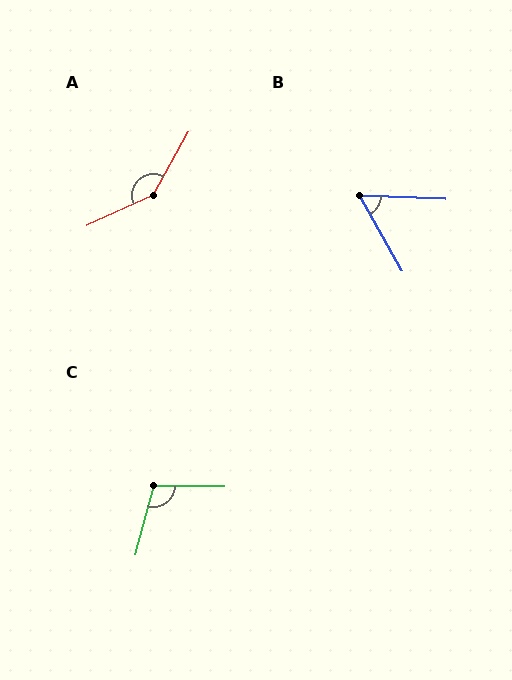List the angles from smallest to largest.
B (59°), C (105°), A (143°).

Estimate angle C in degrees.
Approximately 105 degrees.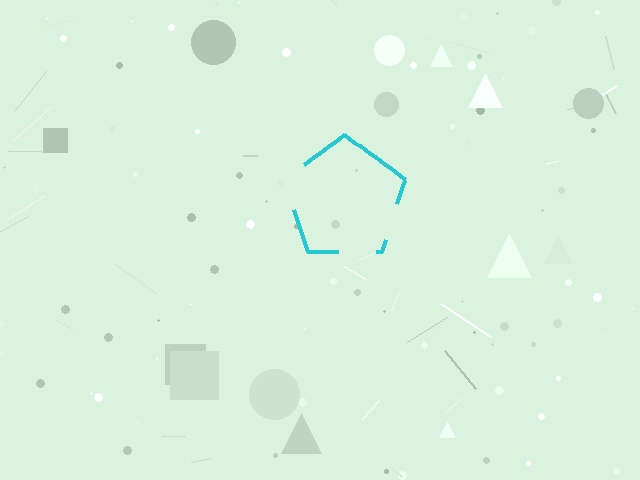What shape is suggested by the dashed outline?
The dashed outline suggests a pentagon.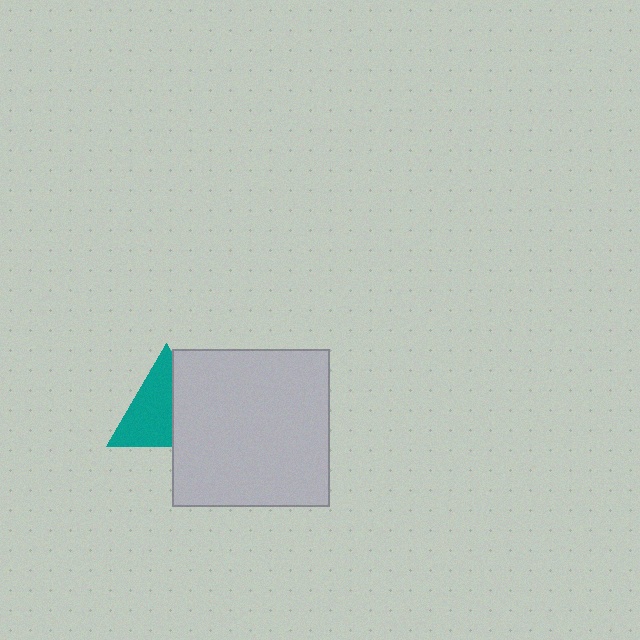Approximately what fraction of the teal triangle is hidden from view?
Roughly 42% of the teal triangle is hidden behind the light gray square.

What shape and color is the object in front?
The object in front is a light gray square.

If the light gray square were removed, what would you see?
You would see the complete teal triangle.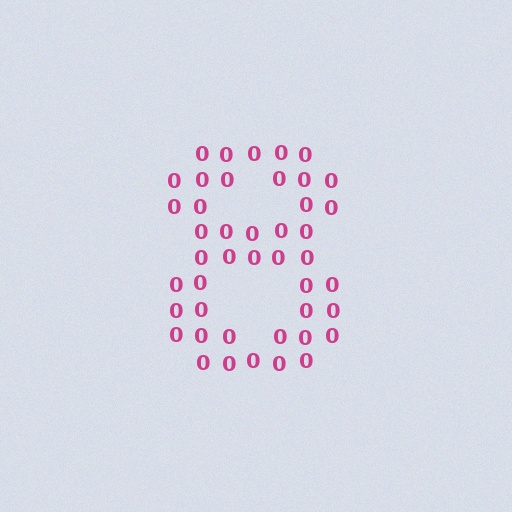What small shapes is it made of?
It is made of small digit 0's.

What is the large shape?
The large shape is the digit 8.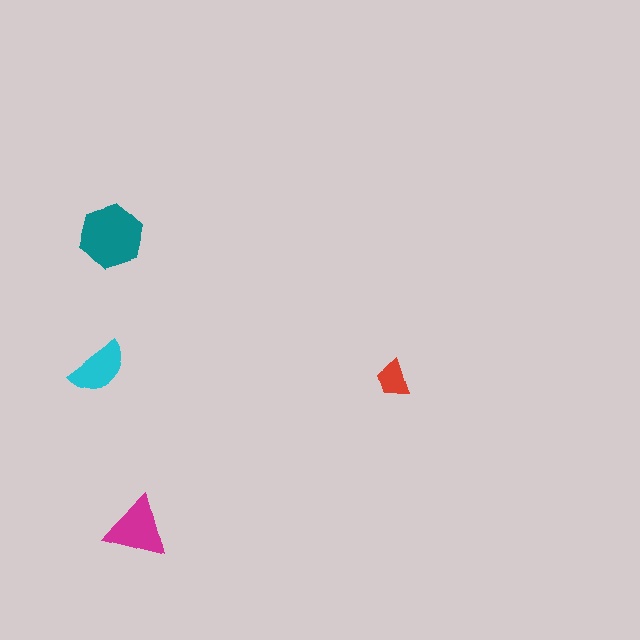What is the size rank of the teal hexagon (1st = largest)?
1st.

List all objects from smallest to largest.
The red trapezoid, the cyan semicircle, the magenta triangle, the teal hexagon.